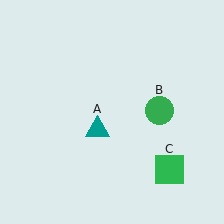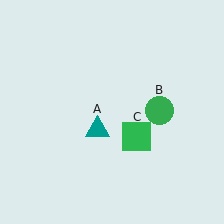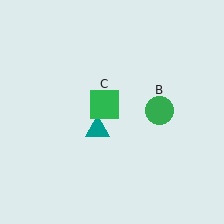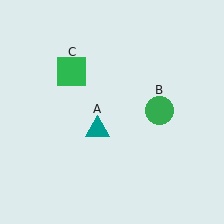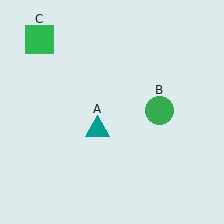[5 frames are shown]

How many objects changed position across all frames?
1 object changed position: green square (object C).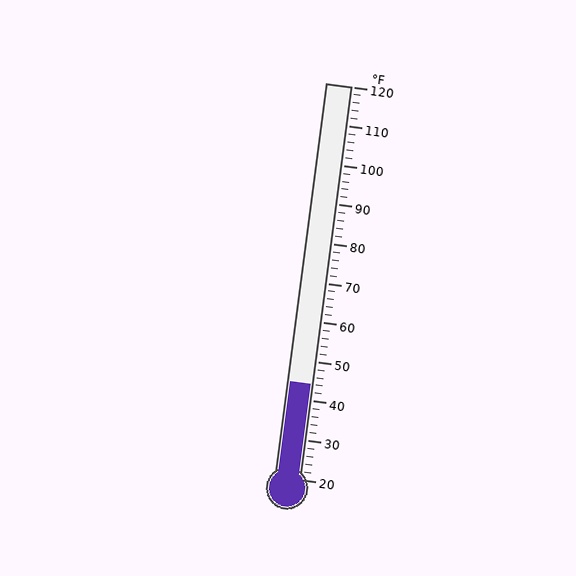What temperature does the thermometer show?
The thermometer shows approximately 44°F.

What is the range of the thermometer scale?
The thermometer scale ranges from 20°F to 120°F.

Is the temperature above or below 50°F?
The temperature is below 50°F.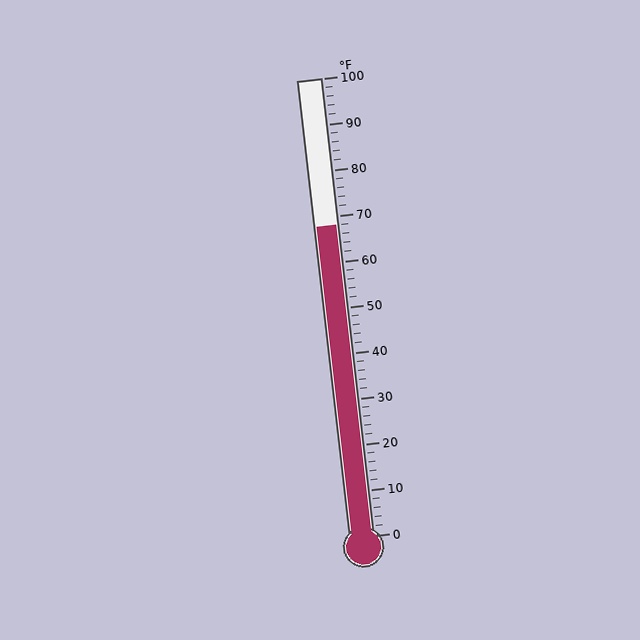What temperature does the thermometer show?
The thermometer shows approximately 68°F.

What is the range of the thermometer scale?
The thermometer scale ranges from 0°F to 100°F.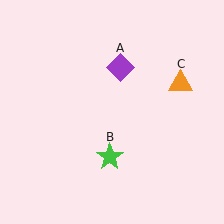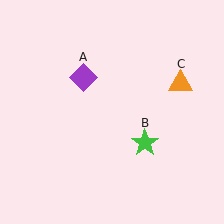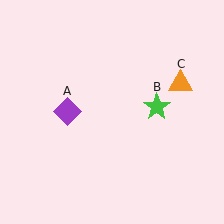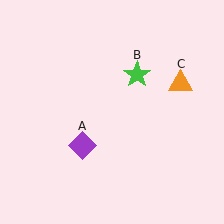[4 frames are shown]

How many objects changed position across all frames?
2 objects changed position: purple diamond (object A), green star (object B).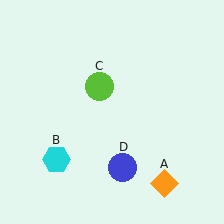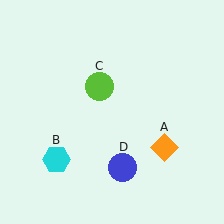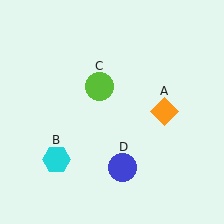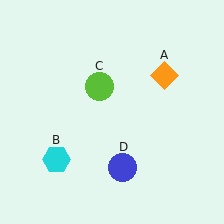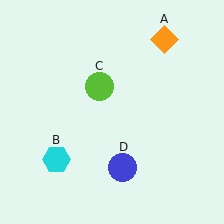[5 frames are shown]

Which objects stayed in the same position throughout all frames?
Cyan hexagon (object B) and lime circle (object C) and blue circle (object D) remained stationary.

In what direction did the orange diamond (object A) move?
The orange diamond (object A) moved up.